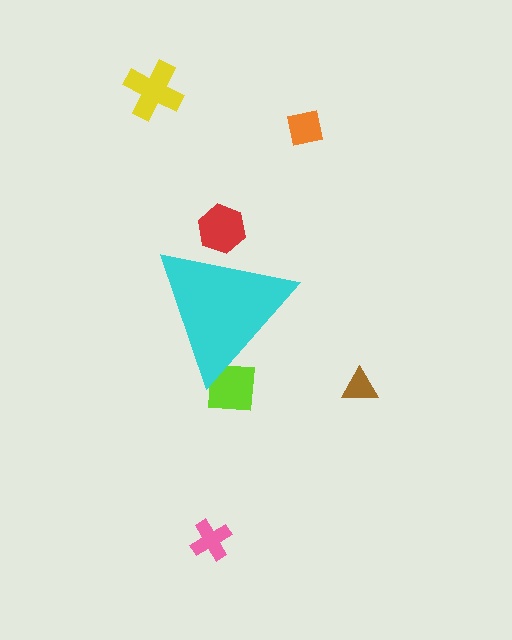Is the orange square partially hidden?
No, the orange square is fully visible.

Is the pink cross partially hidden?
No, the pink cross is fully visible.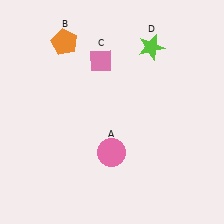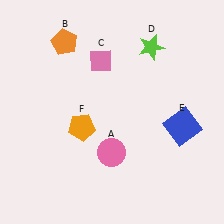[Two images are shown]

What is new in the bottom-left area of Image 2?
An orange pentagon (F) was added in the bottom-left area of Image 2.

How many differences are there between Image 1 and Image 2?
There are 2 differences between the two images.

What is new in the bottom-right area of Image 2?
A blue square (E) was added in the bottom-right area of Image 2.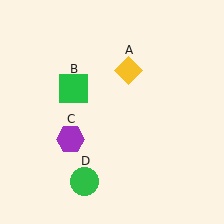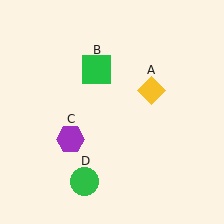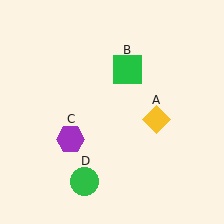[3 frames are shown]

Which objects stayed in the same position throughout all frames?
Purple hexagon (object C) and green circle (object D) remained stationary.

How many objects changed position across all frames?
2 objects changed position: yellow diamond (object A), green square (object B).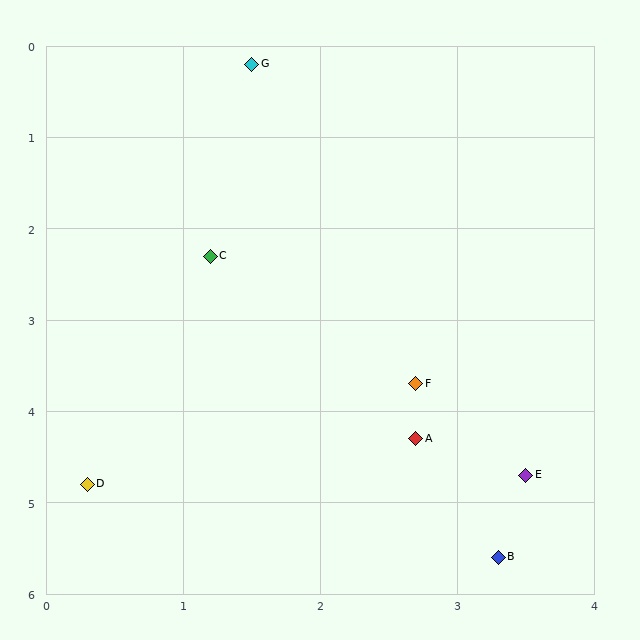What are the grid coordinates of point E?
Point E is at approximately (3.5, 4.7).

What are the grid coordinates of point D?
Point D is at approximately (0.3, 4.8).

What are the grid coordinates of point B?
Point B is at approximately (3.3, 5.6).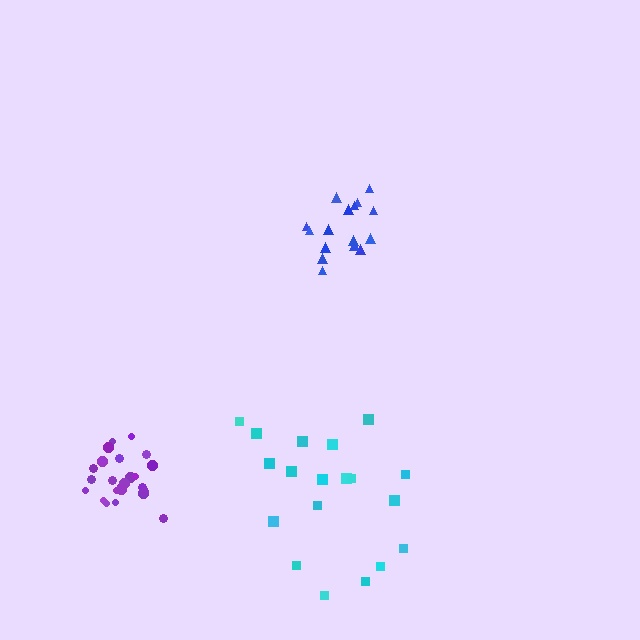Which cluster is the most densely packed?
Purple.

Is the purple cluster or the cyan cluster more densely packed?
Purple.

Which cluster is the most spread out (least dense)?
Cyan.